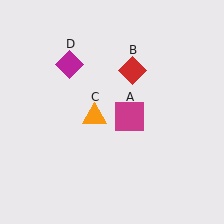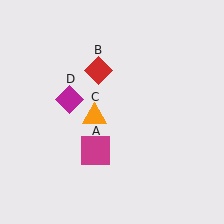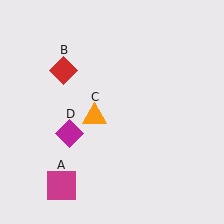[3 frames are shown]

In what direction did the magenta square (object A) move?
The magenta square (object A) moved down and to the left.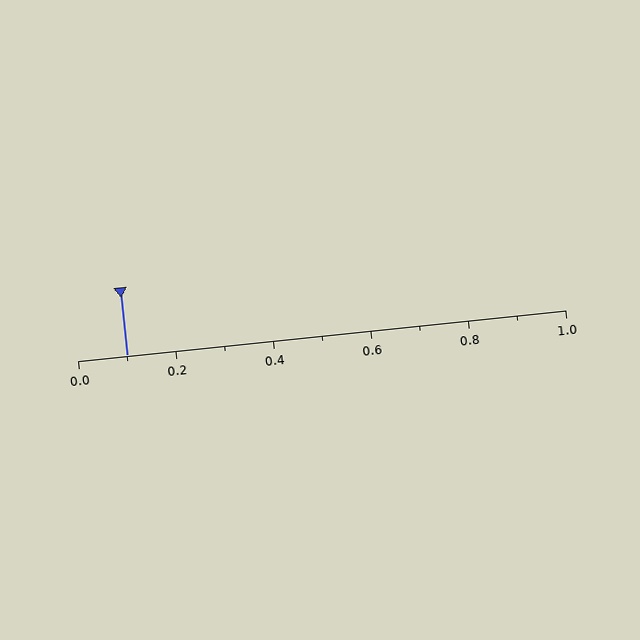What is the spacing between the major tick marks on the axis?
The major ticks are spaced 0.2 apart.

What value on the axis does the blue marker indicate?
The marker indicates approximately 0.1.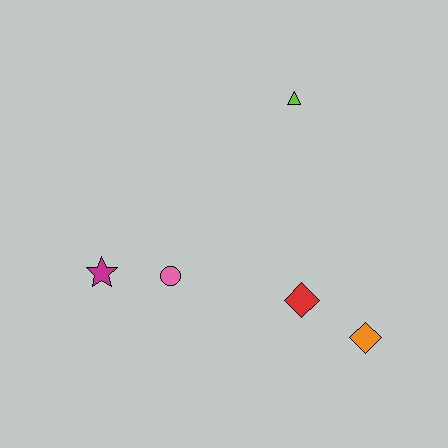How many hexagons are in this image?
There are no hexagons.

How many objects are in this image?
There are 5 objects.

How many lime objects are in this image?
There is 1 lime object.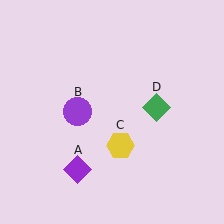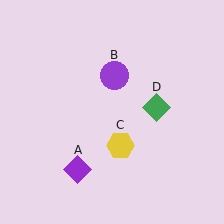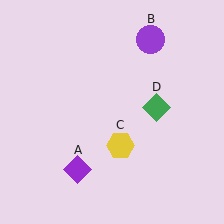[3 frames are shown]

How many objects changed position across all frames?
1 object changed position: purple circle (object B).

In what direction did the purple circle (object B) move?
The purple circle (object B) moved up and to the right.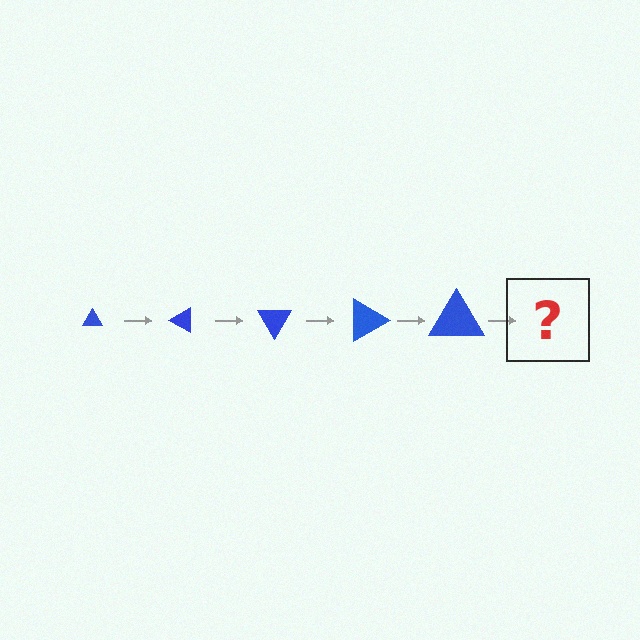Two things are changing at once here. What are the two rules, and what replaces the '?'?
The two rules are that the triangle grows larger each step and it rotates 30 degrees each step. The '?' should be a triangle, larger than the previous one and rotated 150 degrees from the start.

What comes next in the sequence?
The next element should be a triangle, larger than the previous one and rotated 150 degrees from the start.